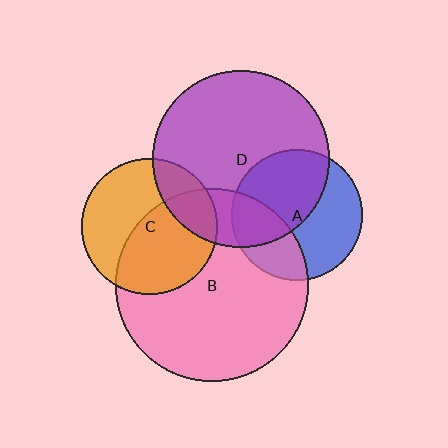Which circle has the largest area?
Circle B (pink).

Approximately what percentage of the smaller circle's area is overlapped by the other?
Approximately 50%.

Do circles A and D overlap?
Yes.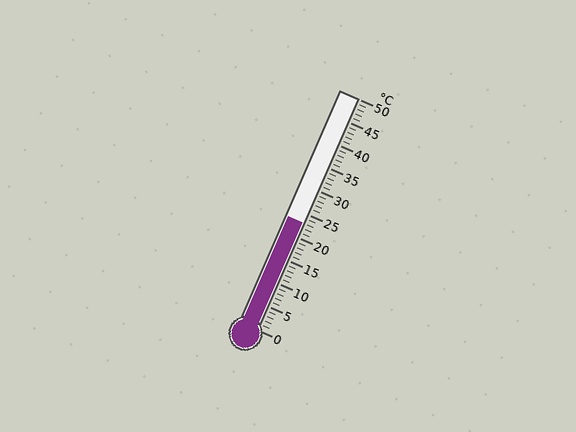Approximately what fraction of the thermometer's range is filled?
The thermometer is filled to approximately 45% of its range.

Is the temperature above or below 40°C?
The temperature is below 40°C.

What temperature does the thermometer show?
The thermometer shows approximately 23°C.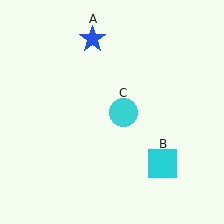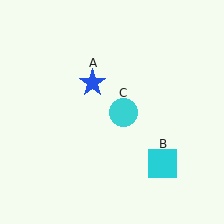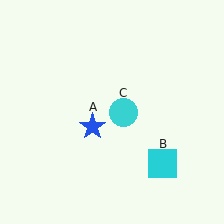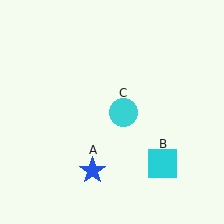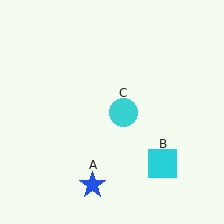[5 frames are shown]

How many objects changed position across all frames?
1 object changed position: blue star (object A).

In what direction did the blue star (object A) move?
The blue star (object A) moved down.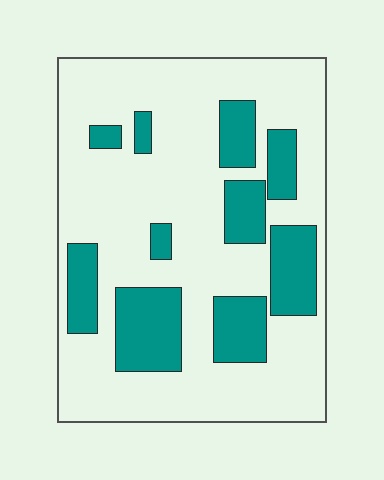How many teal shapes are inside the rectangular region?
10.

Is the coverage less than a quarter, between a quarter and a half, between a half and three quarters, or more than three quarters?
Between a quarter and a half.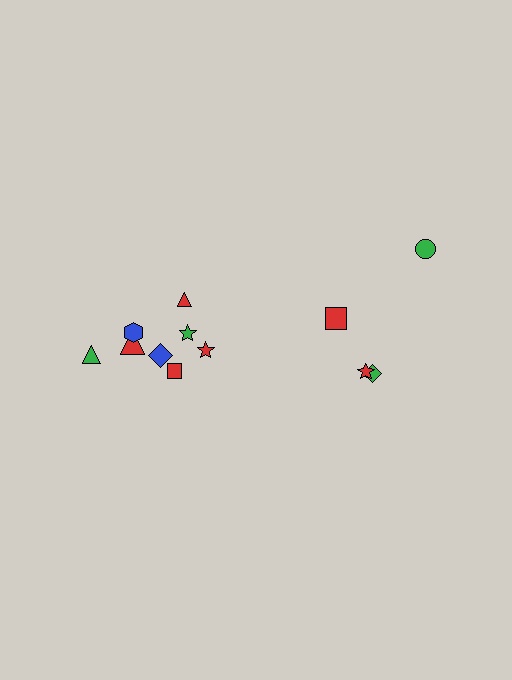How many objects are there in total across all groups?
There are 12 objects.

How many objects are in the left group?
There are 8 objects.